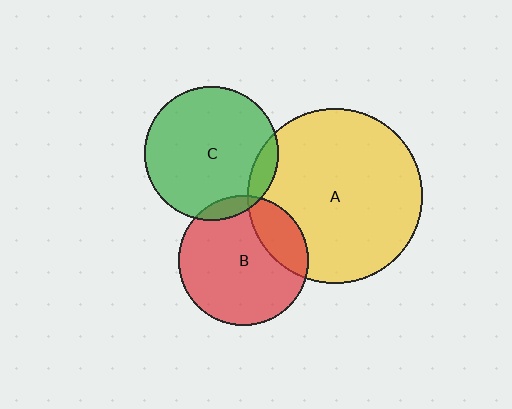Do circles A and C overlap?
Yes.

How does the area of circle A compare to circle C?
Approximately 1.7 times.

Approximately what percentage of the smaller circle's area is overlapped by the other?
Approximately 10%.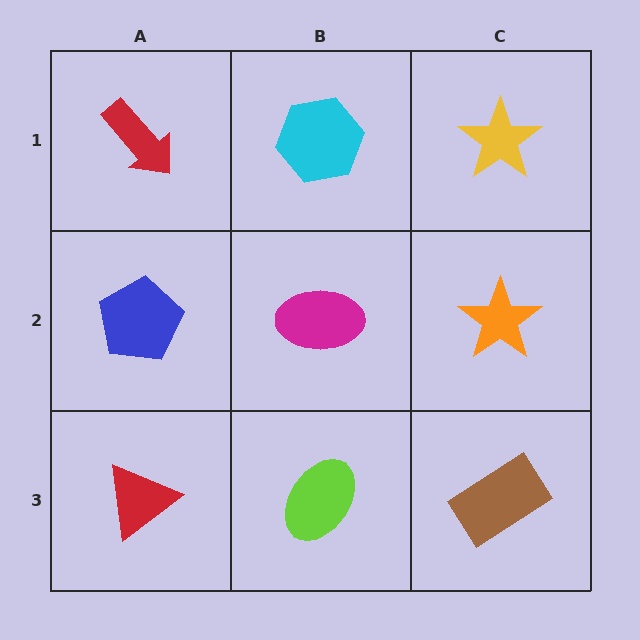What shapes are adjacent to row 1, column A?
A blue pentagon (row 2, column A), a cyan hexagon (row 1, column B).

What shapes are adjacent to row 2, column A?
A red arrow (row 1, column A), a red triangle (row 3, column A), a magenta ellipse (row 2, column B).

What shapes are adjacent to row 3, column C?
An orange star (row 2, column C), a lime ellipse (row 3, column B).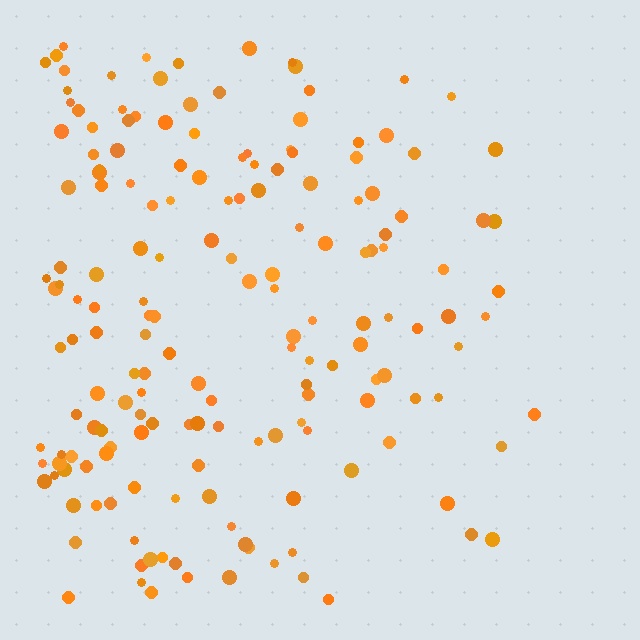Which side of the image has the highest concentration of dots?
The left.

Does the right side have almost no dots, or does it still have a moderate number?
Still a moderate number, just noticeably fewer than the left.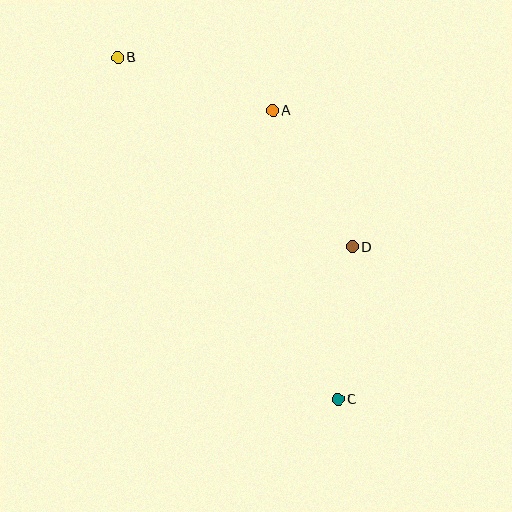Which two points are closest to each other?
Points C and D are closest to each other.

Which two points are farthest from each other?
Points B and C are farthest from each other.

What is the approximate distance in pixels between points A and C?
The distance between A and C is approximately 296 pixels.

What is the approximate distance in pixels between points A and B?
The distance between A and B is approximately 163 pixels.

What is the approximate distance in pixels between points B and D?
The distance between B and D is approximately 301 pixels.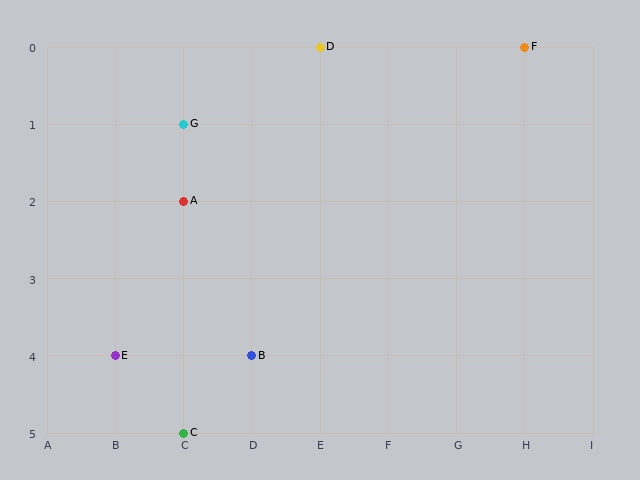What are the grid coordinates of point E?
Point E is at grid coordinates (B, 4).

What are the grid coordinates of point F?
Point F is at grid coordinates (H, 0).